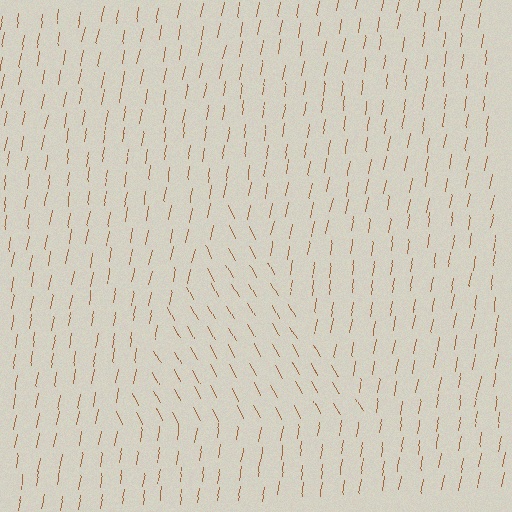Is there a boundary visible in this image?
Yes, there is a texture boundary formed by a change in line orientation.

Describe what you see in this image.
The image is filled with small brown line segments. A triangle region in the image has lines oriented differently from the surrounding lines, creating a visible texture boundary.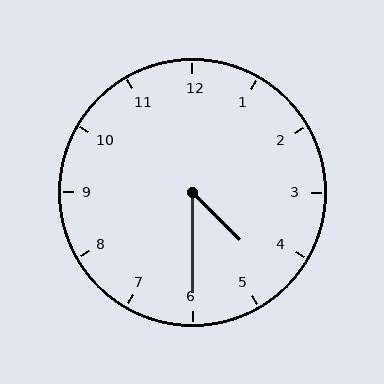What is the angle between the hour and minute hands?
Approximately 45 degrees.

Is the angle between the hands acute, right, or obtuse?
It is acute.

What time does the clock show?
4:30.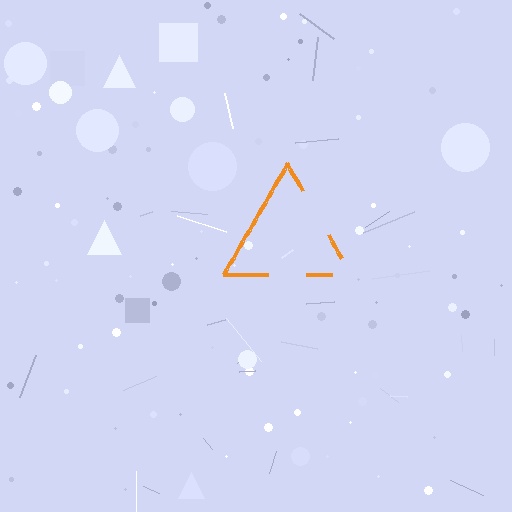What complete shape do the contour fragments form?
The contour fragments form a triangle.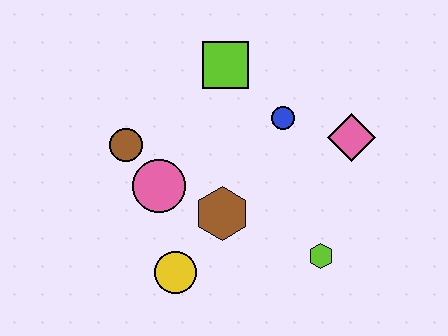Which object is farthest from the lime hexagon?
The brown circle is farthest from the lime hexagon.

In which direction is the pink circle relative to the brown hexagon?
The pink circle is to the left of the brown hexagon.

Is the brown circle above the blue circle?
No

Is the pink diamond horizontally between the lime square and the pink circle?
No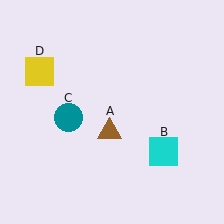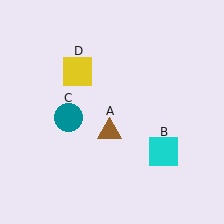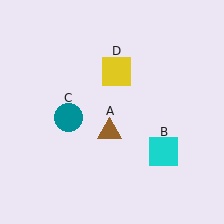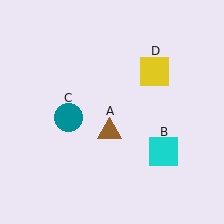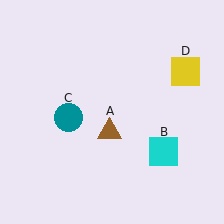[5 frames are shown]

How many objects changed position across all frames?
1 object changed position: yellow square (object D).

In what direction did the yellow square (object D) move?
The yellow square (object D) moved right.